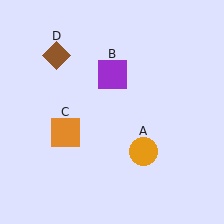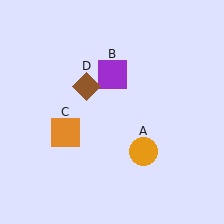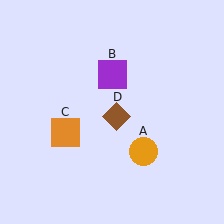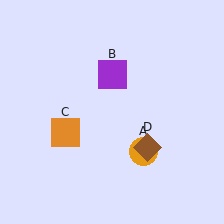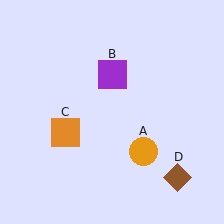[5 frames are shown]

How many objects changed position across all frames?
1 object changed position: brown diamond (object D).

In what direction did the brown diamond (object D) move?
The brown diamond (object D) moved down and to the right.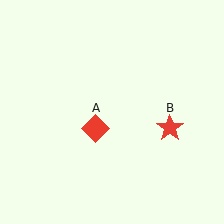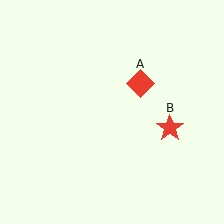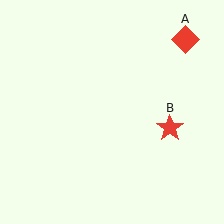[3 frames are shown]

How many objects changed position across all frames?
1 object changed position: red diamond (object A).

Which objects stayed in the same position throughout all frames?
Red star (object B) remained stationary.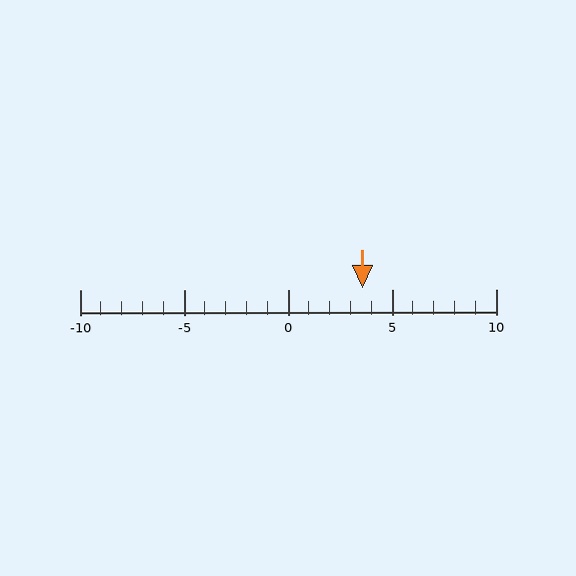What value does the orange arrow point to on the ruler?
The orange arrow points to approximately 4.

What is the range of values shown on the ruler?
The ruler shows values from -10 to 10.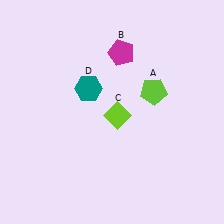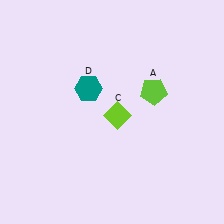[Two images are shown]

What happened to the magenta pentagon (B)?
The magenta pentagon (B) was removed in Image 2. It was in the top-right area of Image 1.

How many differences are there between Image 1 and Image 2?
There is 1 difference between the two images.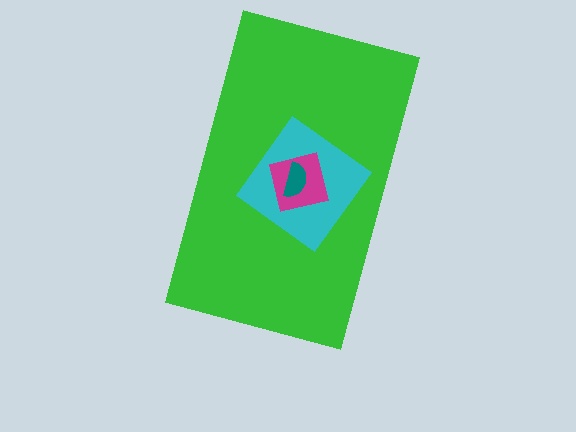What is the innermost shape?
The teal semicircle.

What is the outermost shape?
The green rectangle.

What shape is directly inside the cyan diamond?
The magenta square.